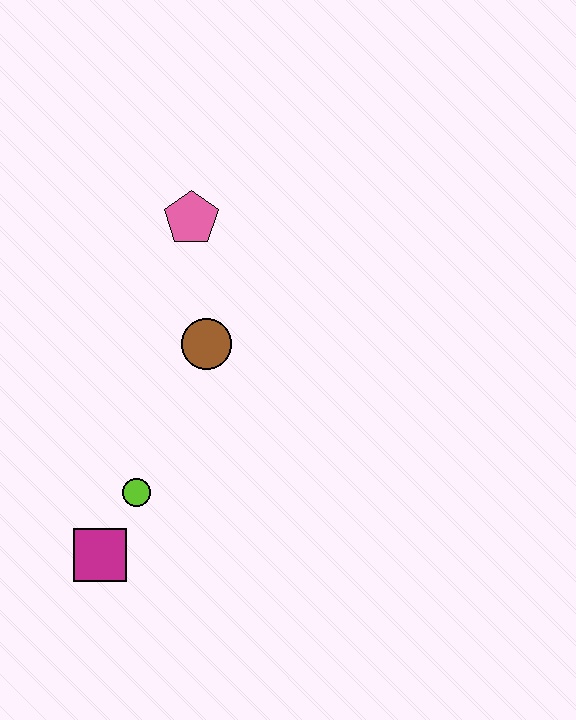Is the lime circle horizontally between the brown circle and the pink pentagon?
No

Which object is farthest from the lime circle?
The pink pentagon is farthest from the lime circle.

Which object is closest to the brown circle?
The pink pentagon is closest to the brown circle.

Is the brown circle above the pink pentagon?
No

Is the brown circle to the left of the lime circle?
No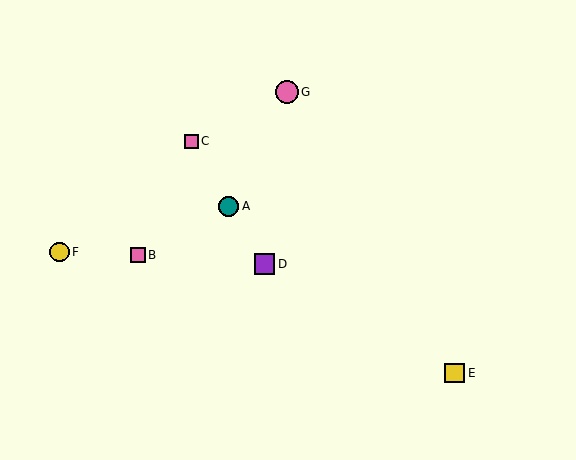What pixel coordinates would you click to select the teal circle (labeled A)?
Click at (229, 206) to select the teal circle A.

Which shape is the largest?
The pink circle (labeled G) is the largest.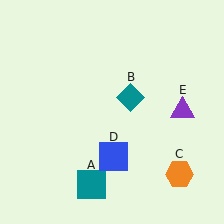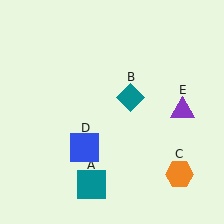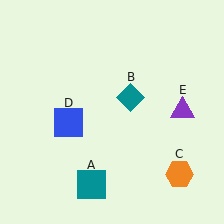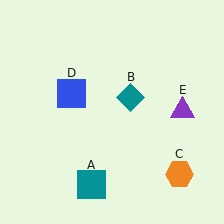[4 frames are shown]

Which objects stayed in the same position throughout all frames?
Teal square (object A) and teal diamond (object B) and orange hexagon (object C) and purple triangle (object E) remained stationary.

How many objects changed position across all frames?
1 object changed position: blue square (object D).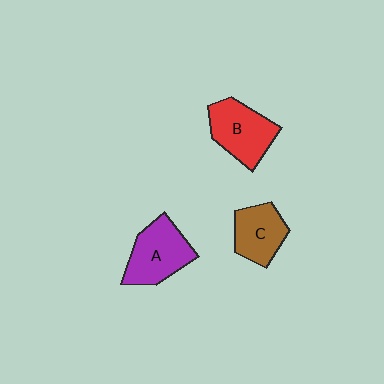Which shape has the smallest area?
Shape C (brown).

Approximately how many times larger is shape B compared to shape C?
Approximately 1.3 times.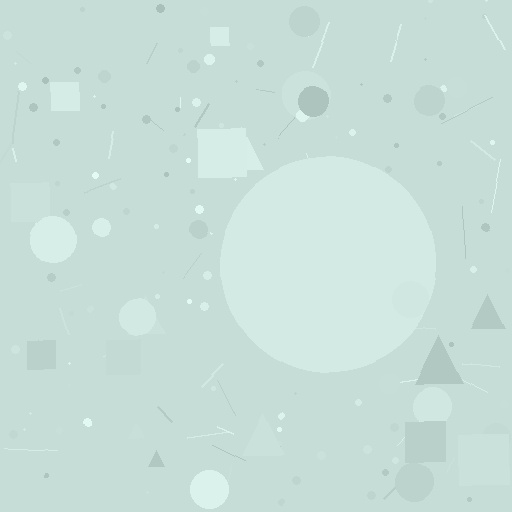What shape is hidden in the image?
A circle is hidden in the image.